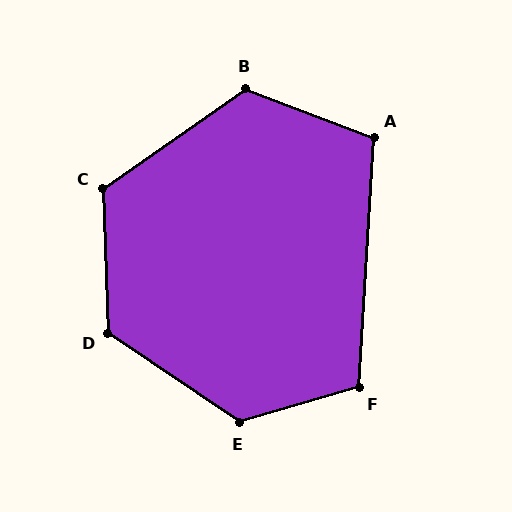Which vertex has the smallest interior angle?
A, at approximately 107 degrees.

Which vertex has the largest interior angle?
E, at approximately 130 degrees.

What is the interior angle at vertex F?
Approximately 110 degrees (obtuse).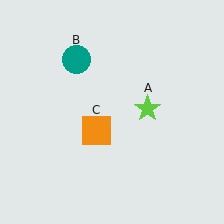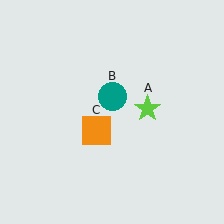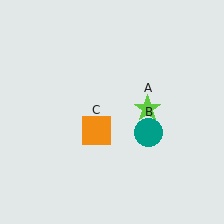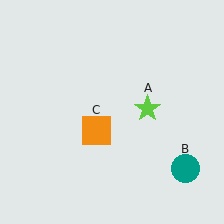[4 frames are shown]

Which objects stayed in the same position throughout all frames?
Lime star (object A) and orange square (object C) remained stationary.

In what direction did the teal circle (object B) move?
The teal circle (object B) moved down and to the right.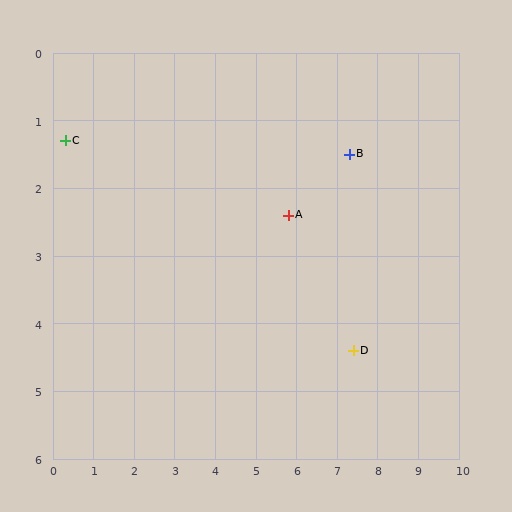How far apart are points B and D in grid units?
Points B and D are about 2.9 grid units apart.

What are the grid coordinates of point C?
Point C is at approximately (0.3, 1.3).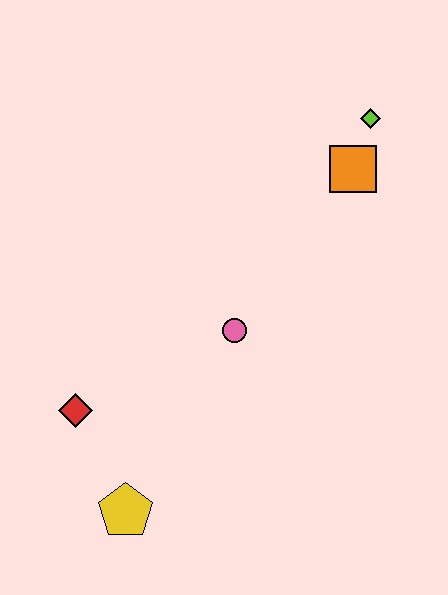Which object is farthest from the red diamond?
The lime diamond is farthest from the red diamond.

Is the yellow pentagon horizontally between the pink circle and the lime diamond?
No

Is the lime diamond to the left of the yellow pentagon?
No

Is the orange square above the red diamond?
Yes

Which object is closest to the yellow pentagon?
The red diamond is closest to the yellow pentagon.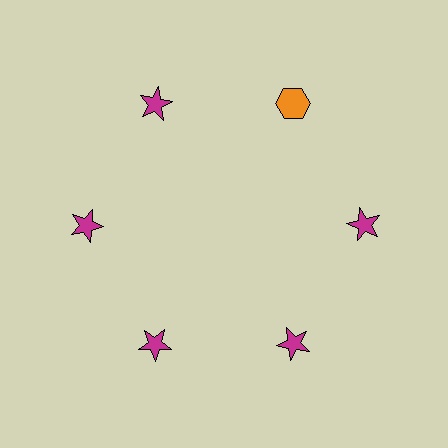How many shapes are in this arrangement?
There are 6 shapes arranged in a ring pattern.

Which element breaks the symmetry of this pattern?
The orange hexagon at roughly the 1 o'clock position breaks the symmetry. All other shapes are magenta stars.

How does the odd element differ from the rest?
It differs in both color (orange instead of magenta) and shape (hexagon instead of star).